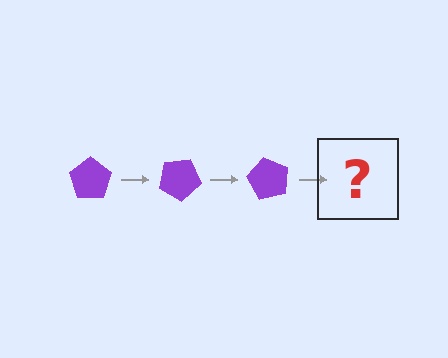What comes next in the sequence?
The next element should be a purple pentagon rotated 90 degrees.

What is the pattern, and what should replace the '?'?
The pattern is that the pentagon rotates 30 degrees each step. The '?' should be a purple pentagon rotated 90 degrees.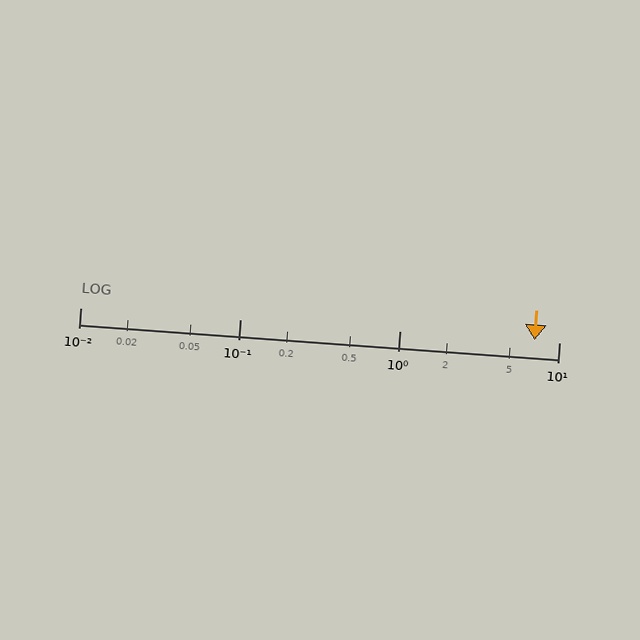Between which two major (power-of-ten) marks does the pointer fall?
The pointer is between 1 and 10.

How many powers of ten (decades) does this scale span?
The scale spans 3 decades, from 0.01 to 10.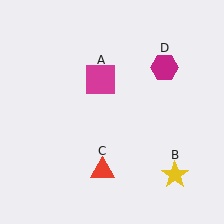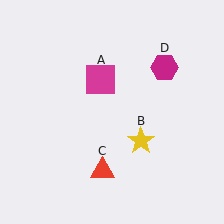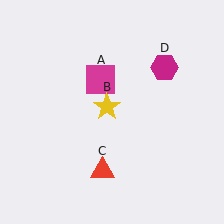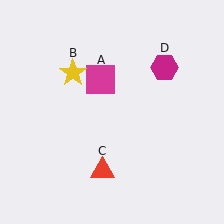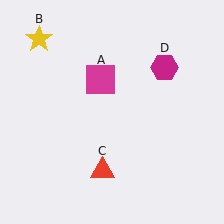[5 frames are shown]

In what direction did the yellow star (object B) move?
The yellow star (object B) moved up and to the left.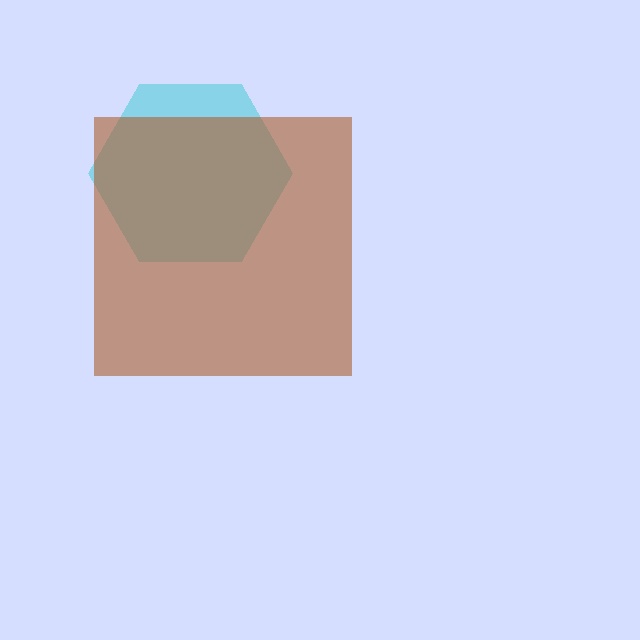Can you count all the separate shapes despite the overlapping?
Yes, there are 2 separate shapes.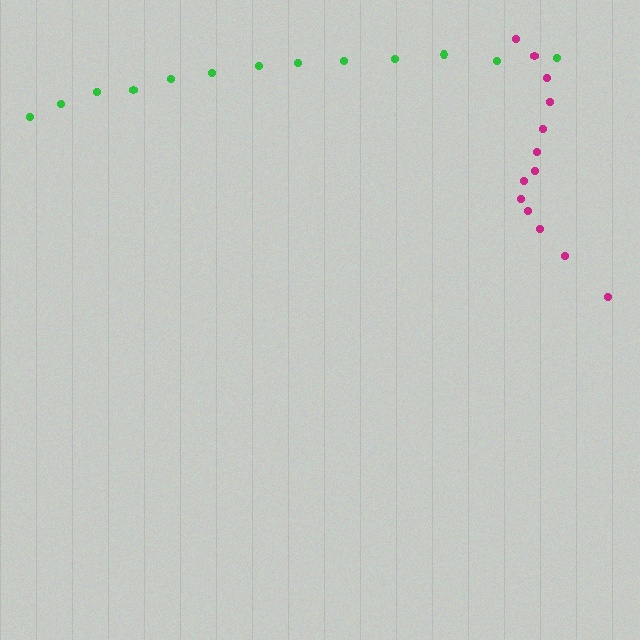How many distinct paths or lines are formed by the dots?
There are 2 distinct paths.